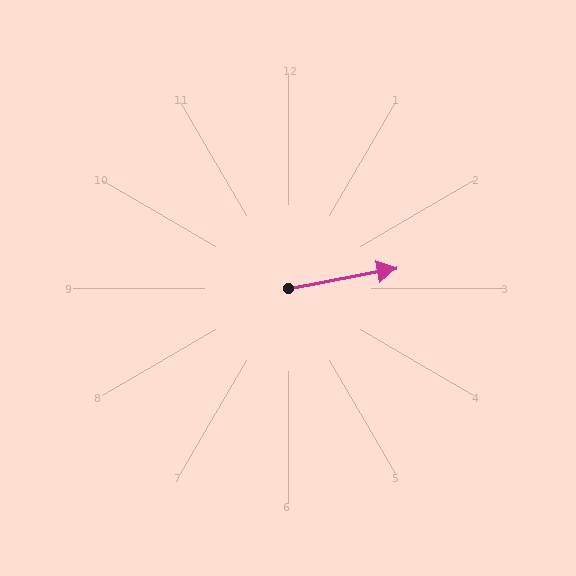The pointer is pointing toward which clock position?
Roughly 3 o'clock.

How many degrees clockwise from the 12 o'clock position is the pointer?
Approximately 79 degrees.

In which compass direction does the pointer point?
East.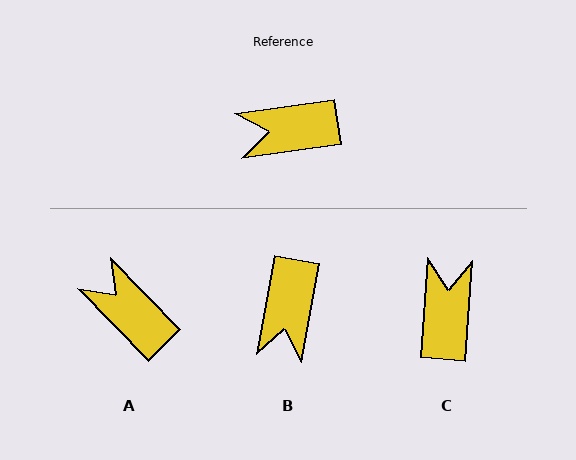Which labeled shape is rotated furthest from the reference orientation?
C, about 102 degrees away.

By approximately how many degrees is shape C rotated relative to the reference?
Approximately 102 degrees clockwise.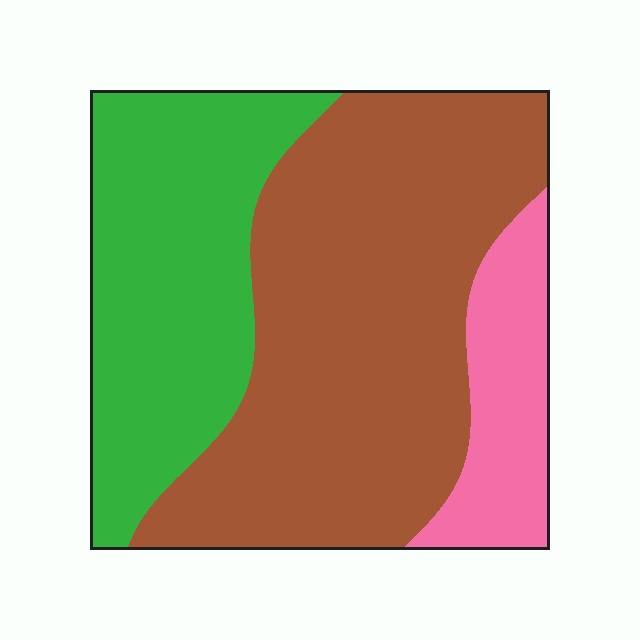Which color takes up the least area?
Pink, at roughly 15%.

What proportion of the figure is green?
Green covers roughly 35% of the figure.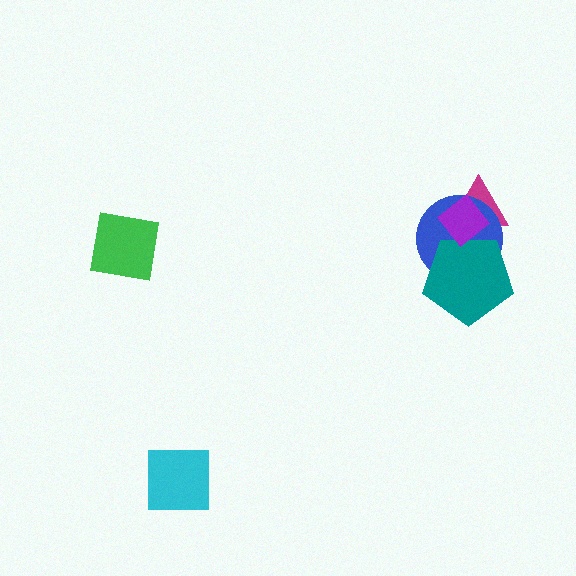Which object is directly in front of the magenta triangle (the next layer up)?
The blue circle is directly in front of the magenta triangle.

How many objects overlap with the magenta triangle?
3 objects overlap with the magenta triangle.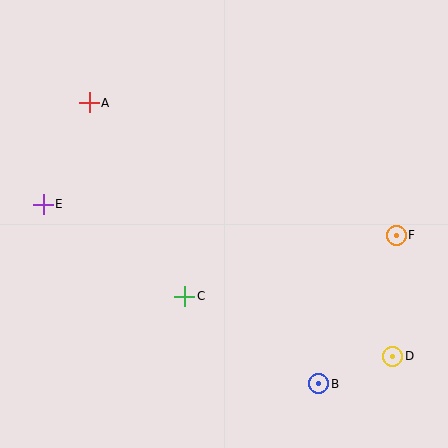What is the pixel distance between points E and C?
The distance between E and C is 169 pixels.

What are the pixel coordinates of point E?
Point E is at (43, 204).